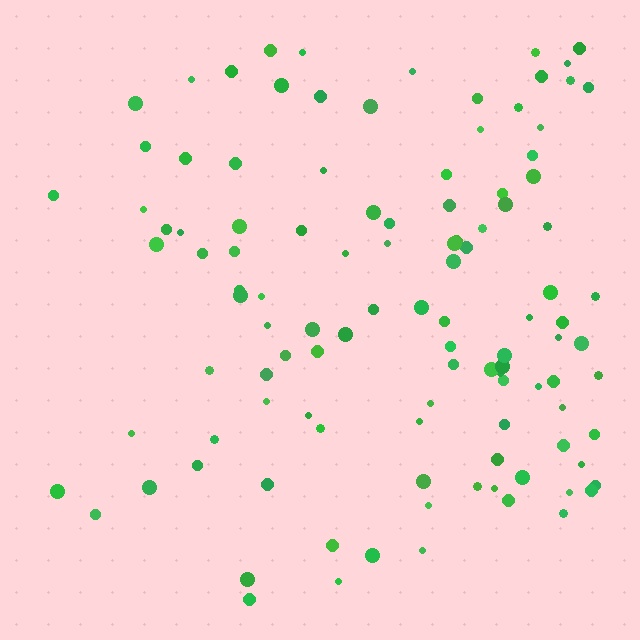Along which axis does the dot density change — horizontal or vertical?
Horizontal.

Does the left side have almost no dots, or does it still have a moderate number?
Still a moderate number, just noticeably fewer than the right.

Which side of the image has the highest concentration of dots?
The right.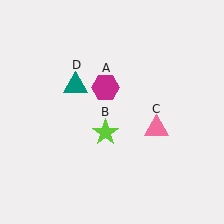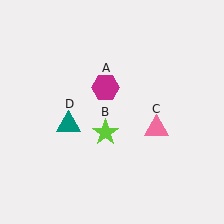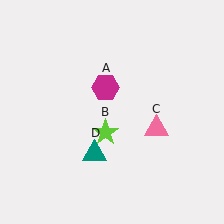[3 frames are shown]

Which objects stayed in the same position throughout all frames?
Magenta hexagon (object A) and lime star (object B) and pink triangle (object C) remained stationary.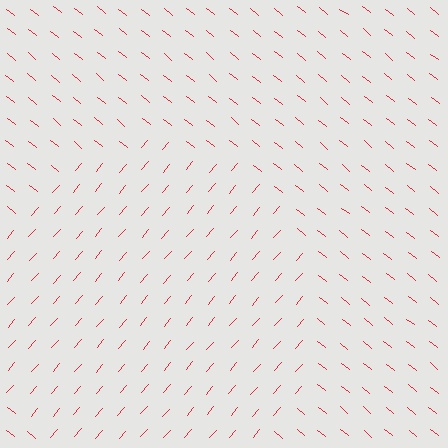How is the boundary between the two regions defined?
The boundary is defined purely by a change in line orientation (approximately 88 degrees difference). All lines are the same color and thickness.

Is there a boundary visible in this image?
Yes, there is a texture boundary formed by a change in line orientation.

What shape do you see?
I see a circle.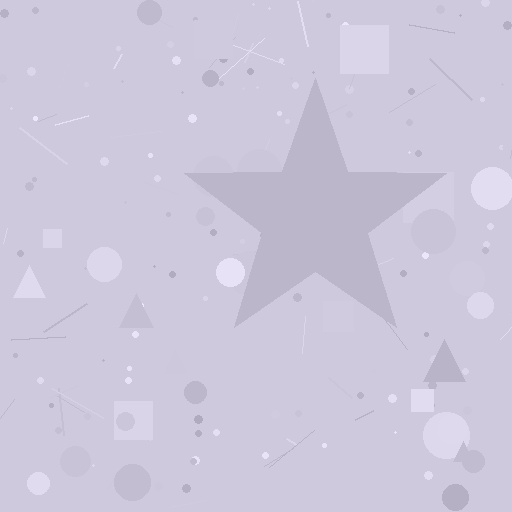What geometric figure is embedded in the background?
A star is embedded in the background.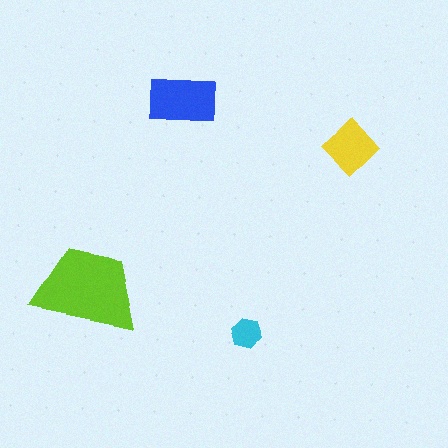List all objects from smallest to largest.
The cyan hexagon, the yellow diamond, the blue rectangle, the lime trapezoid.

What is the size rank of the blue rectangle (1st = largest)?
2nd.